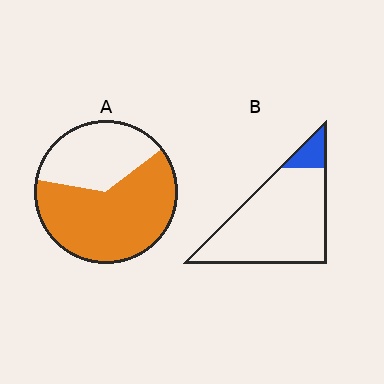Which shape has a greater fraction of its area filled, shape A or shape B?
Shape A.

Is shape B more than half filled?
No.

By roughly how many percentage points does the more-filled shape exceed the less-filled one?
By roughly 50 percentage points (A over B).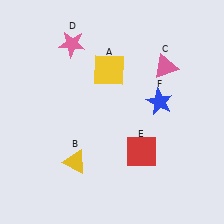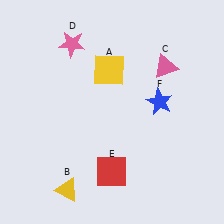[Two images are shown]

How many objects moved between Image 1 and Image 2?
2 objects moved between the two images.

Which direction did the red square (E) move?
The red square (E) moved left.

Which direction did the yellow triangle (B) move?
The yellow triangle (B) moved down.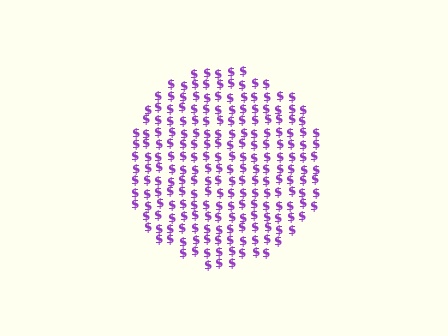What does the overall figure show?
The overall figure shows a circle.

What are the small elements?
The small elements are dollar signs.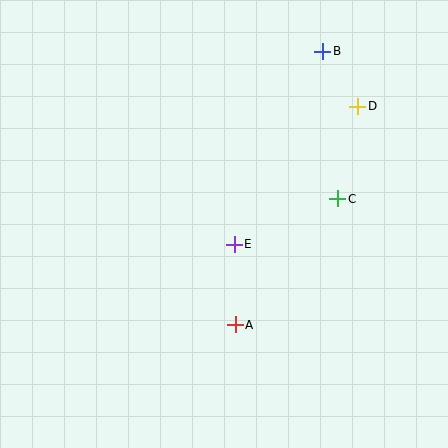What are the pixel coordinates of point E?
Point E is at (234, 244).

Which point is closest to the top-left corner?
Point B is closest to the top-left corner.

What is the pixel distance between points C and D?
The distance between C and D is 95 pixels.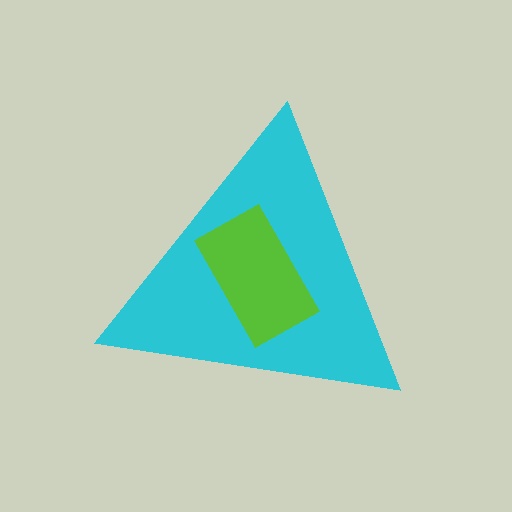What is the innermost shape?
The lime rectangle.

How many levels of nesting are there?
2.